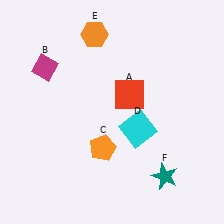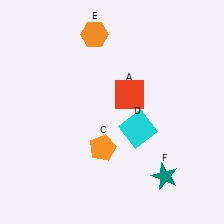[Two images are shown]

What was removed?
The magenta diamond (B) was removed in Image 2.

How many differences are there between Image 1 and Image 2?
There is 1 difference between the two images.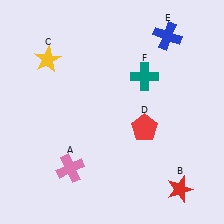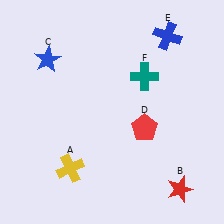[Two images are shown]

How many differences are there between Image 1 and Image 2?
There are 2 differences between the two images.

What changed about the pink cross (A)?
In Image 1, A is pink. In Image 2, it changed to yellow.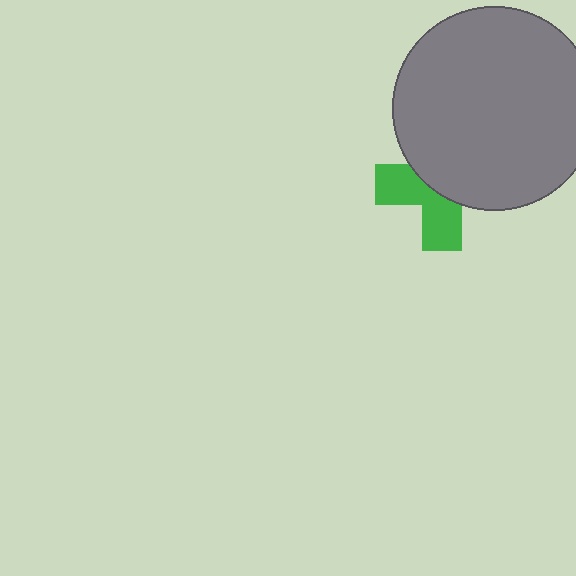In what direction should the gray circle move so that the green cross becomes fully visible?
The gray circle should move up. That is the shortest direction to clear the overlap and leave the green cross fully visible.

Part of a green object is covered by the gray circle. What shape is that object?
It is a cross.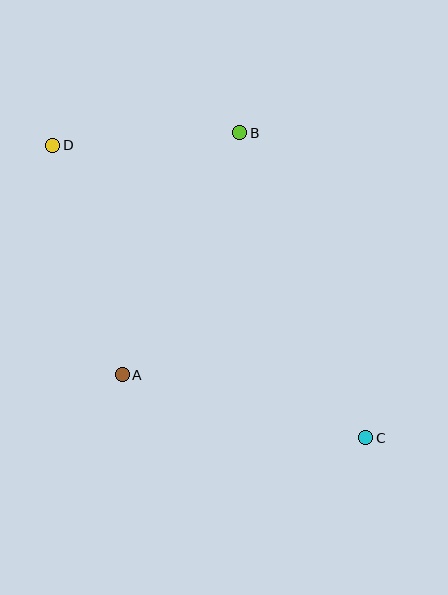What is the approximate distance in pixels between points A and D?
The distance between A and D is approximately 240 pixels.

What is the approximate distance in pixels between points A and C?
The distance between A and C is approximately 252 pixels.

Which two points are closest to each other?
Points B and D are closest to each other.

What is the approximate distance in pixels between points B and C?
The distance between B and C is approximately 330 pixels.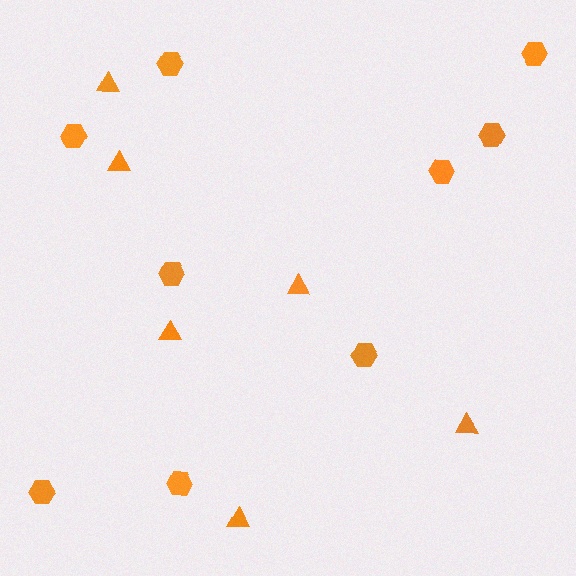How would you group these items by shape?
There are 2 groups: one group of hexagons (9) and one group of triangles (6).